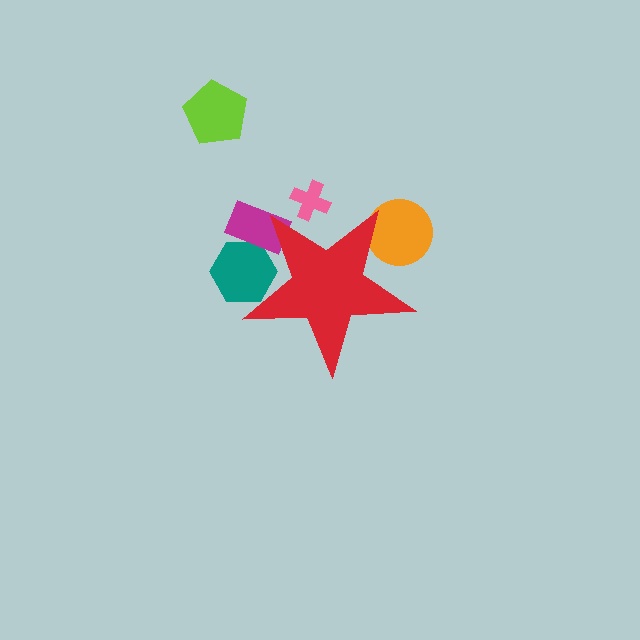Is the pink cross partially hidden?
Yes, the pink cross is partially hidden behind the red star.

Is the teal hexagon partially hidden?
Yes, the teal hexagon is partially hidden behind the red star.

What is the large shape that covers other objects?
A red star.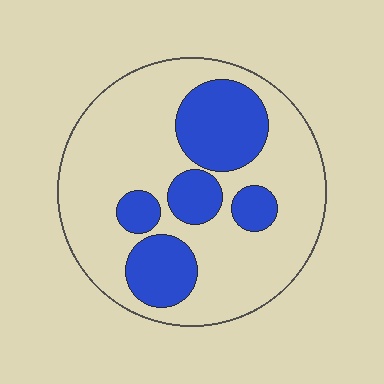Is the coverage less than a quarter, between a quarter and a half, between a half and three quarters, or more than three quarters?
Between a quarter and a half.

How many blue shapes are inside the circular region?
5.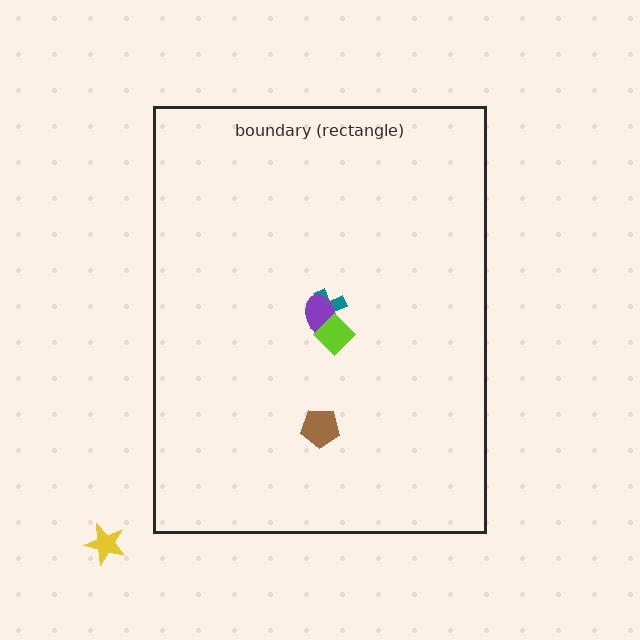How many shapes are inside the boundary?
4 inside, 1 outside.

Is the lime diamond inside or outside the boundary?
Inside.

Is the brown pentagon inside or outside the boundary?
Inside.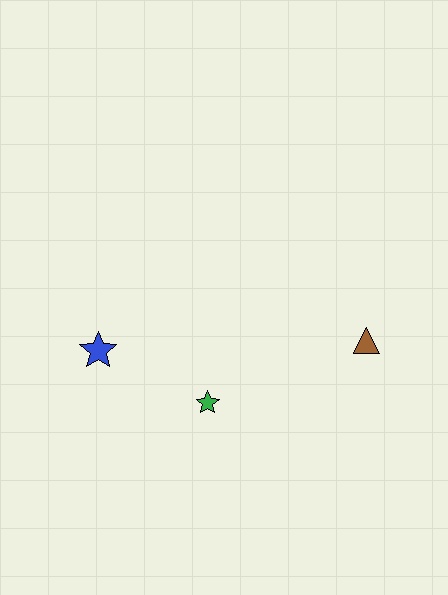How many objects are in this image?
There are 3 objects.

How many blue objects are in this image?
There is 1 blue object.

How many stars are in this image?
There are 2 stars.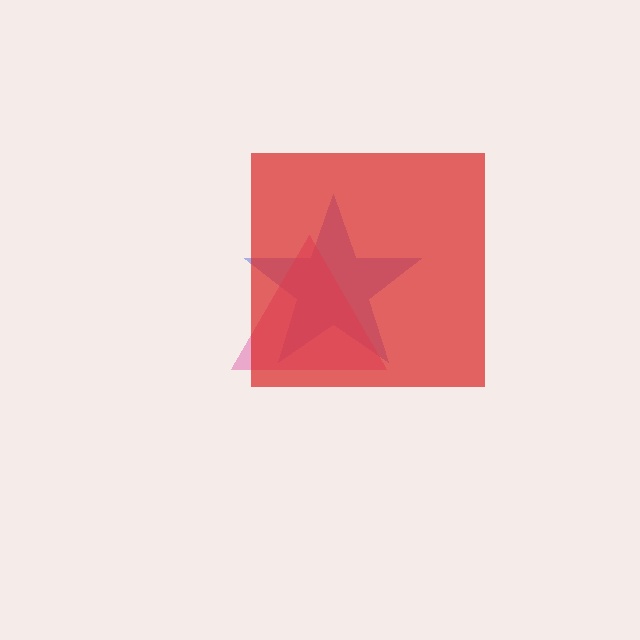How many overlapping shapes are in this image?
There are 3 overlapping shapes in the image.